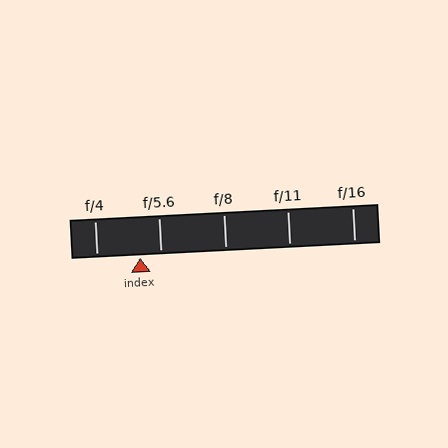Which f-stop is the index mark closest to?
The index mark is closest to f/5.6.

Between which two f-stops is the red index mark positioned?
The index mark is between f/4 and f/5.6.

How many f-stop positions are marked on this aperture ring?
There are 5 f-stop positions marked.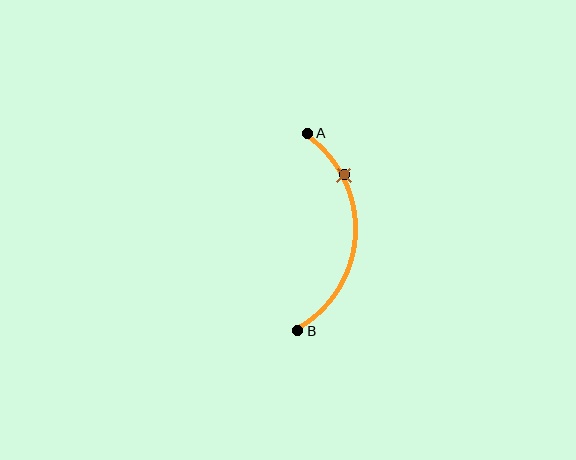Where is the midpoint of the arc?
The arc midpoint is the point on the curve farthest from the straight line joining A and B. It sits to the right of that line.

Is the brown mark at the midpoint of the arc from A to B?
No. The brown mark lies on the arc but is closer to endpoint A. The arc midpoint would be at the point on the curve equidistant along the arc from both A and B.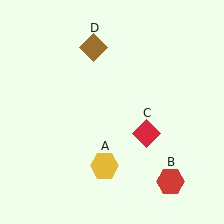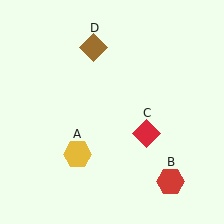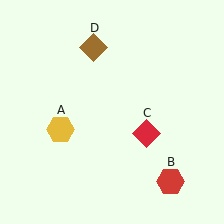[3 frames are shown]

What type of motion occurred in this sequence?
The yellow hexagon (object A) rotated clockwise around the center of the scene.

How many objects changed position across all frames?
1 object changed position: yellow hexagon (object A).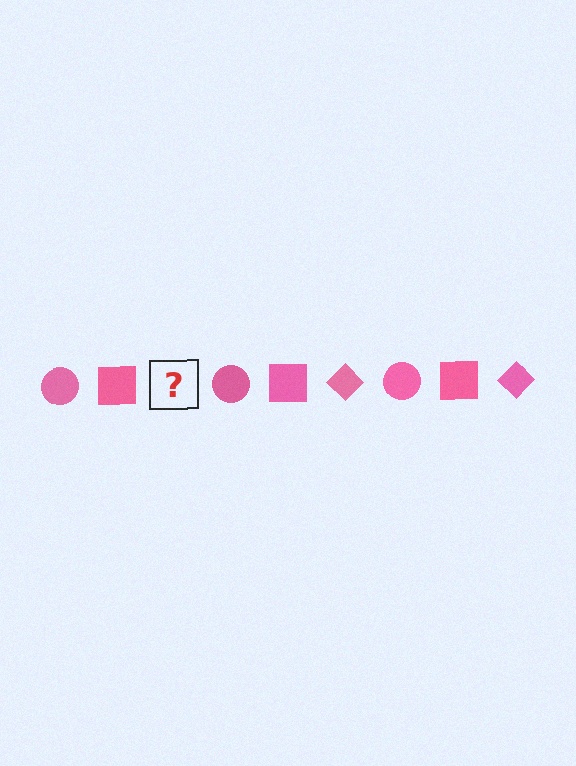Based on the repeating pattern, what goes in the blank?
The blank should be a pink diamond.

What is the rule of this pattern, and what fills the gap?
The rule is that the pattern cycles through circle, square, diamond shapes in pink. The gap should be filled with a pink diamond.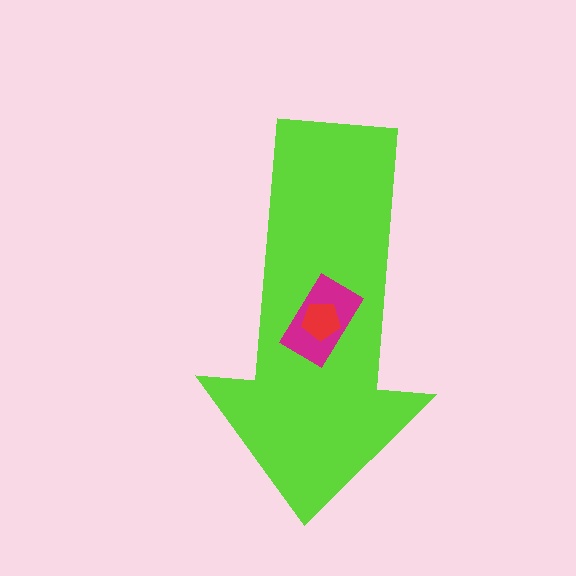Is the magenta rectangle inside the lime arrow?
Yes.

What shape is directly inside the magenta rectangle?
The red pentagon.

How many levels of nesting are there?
3.